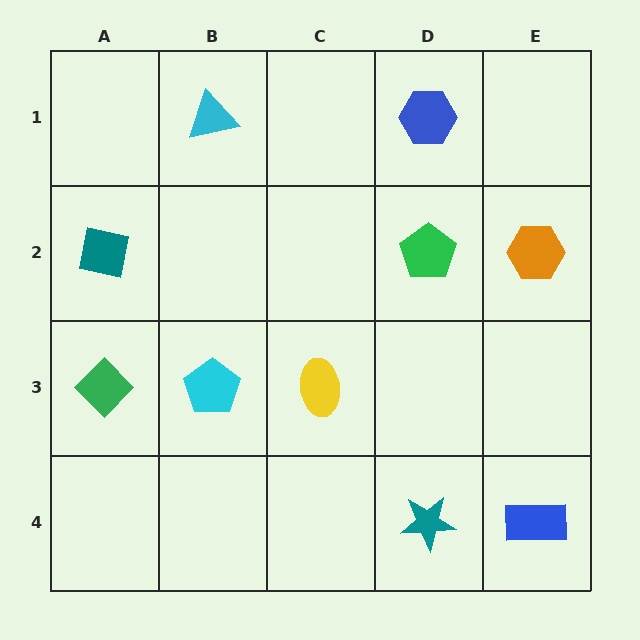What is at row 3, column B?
A cyan pentagon.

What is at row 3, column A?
A green diamond.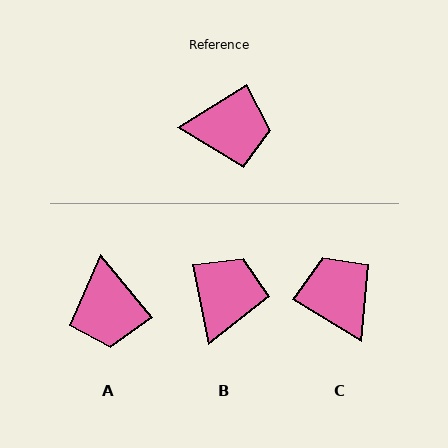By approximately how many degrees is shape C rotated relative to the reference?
Approximately 116 degrees counter-clockwise.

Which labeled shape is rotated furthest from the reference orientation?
C, about 116 degrees away.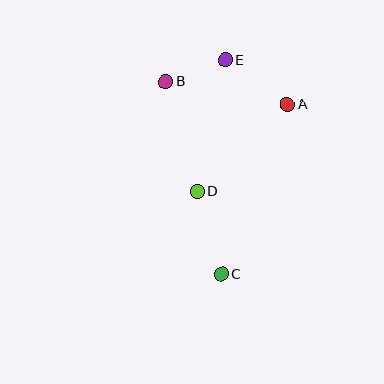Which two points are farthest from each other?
Points C and E are farthest from each other.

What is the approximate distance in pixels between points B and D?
The distance between B and D is approximately 114 pixels.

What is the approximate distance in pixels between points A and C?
The distance between A and C is approximately 182 pixels.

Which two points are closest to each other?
Points B and E are closest to each other.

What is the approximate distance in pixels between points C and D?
The distance between C and D is approximately 87 pixels.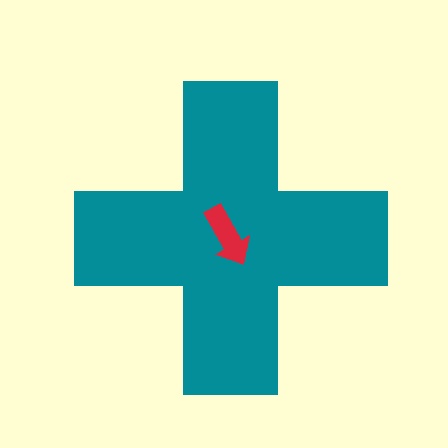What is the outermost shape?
The teal cross.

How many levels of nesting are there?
2.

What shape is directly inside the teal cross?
The red arrow.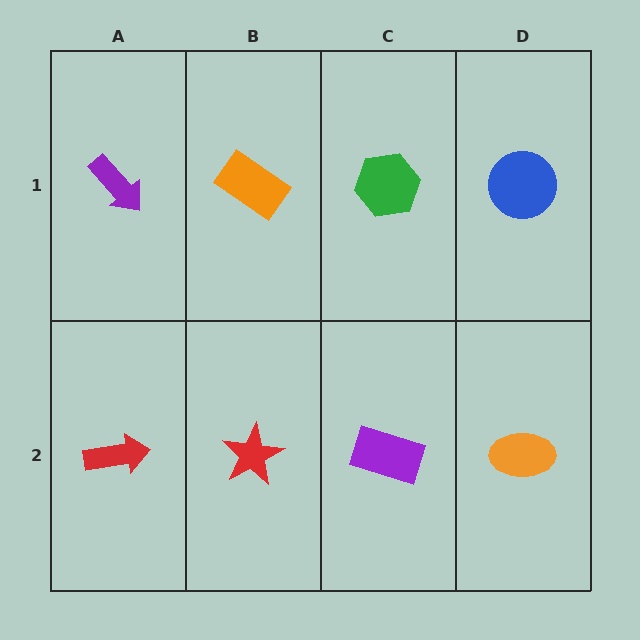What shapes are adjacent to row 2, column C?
A green hexagon (row 1, column C), a red star (row 2, column B), an orange ellipse (row 2, column D).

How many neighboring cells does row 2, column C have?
3.